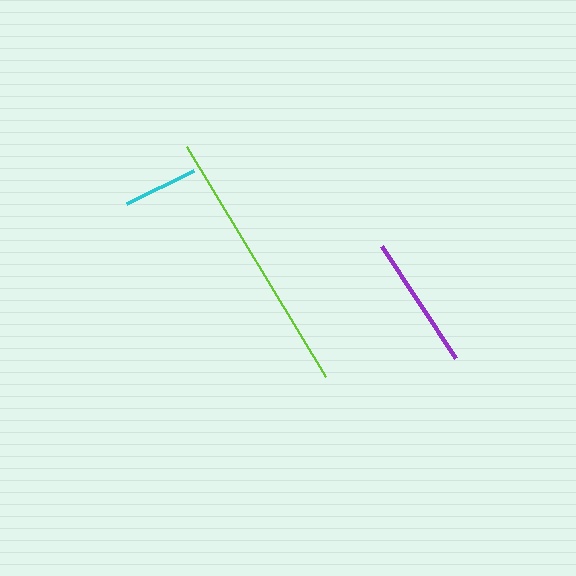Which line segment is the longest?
The lime line is the longest at approximately 269 pixels.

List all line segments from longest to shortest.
From longest to shortest: lime, purple, cyan.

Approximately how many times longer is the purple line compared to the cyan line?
The purple line is approximately 1.8 times the length of the cyan line.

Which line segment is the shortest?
The cyan line is the shortest at approximately 75 pixels.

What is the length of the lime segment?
The lime segment is approximately 269 pixels long.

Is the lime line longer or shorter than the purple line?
The lime line is longer than the purple line.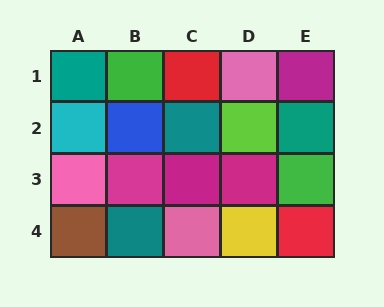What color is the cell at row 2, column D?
Lime.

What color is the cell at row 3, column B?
Magenta.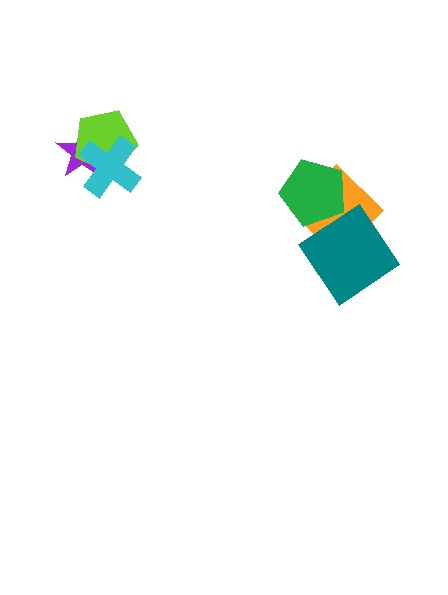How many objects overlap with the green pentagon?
1 object overlaps with the green pentagon.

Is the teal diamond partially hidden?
No, no other shape covers it.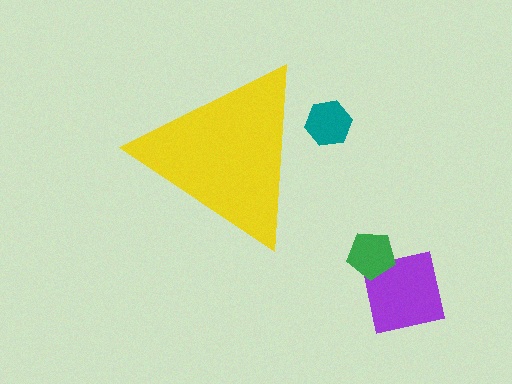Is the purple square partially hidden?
No, the purple square is fully visible.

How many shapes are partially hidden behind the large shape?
1 shape is partially hidden.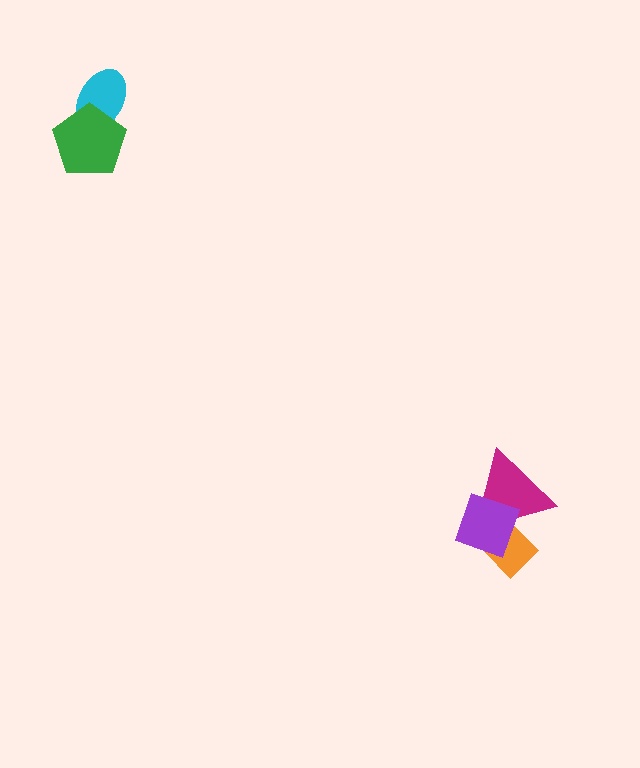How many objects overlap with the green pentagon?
1 object overlaps with the green pentagon.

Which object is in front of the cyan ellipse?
The green pentagon is in front of the cyan ellipse.